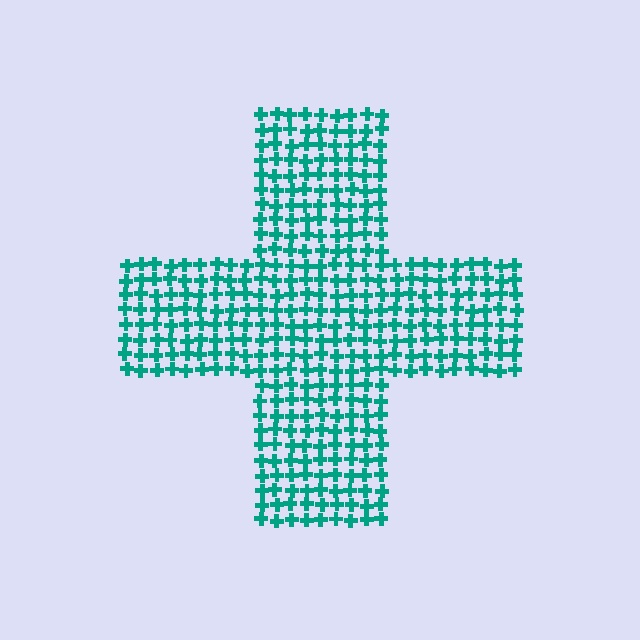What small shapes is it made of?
It is made of small crosses.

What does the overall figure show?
The overall figure shows a cross.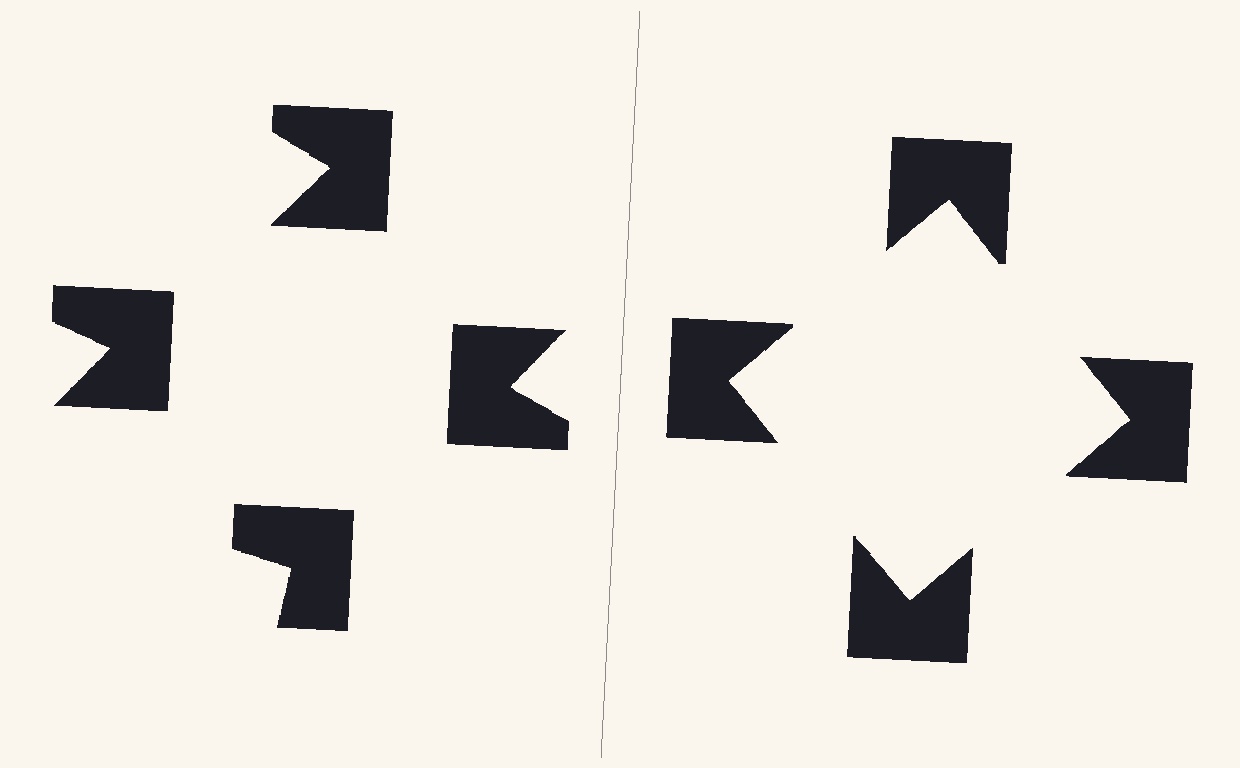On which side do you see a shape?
An illusory square appears on the right side. On the left side the wedge cuts are rotated, so no coherent shape forms.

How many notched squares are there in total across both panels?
8 — 4 on each side.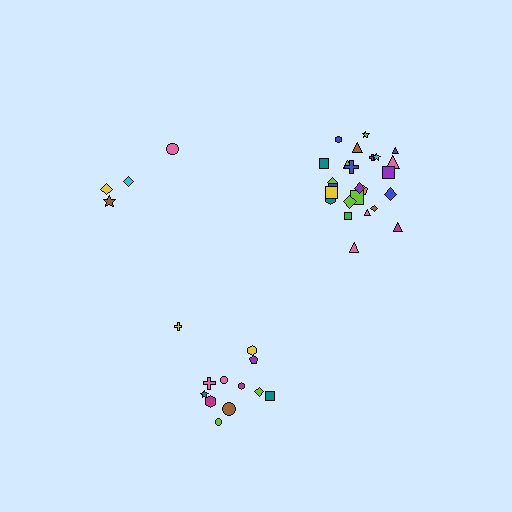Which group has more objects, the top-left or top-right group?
The top-right group.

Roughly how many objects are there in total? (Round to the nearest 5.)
Roughly 40 objects in total.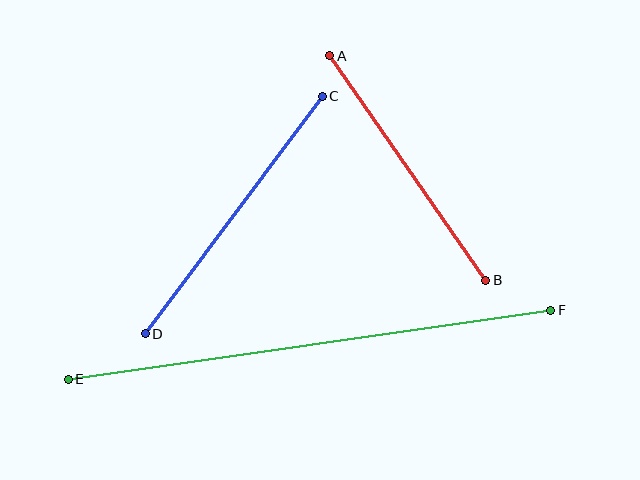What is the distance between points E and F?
The distance is approximately 487 pixels.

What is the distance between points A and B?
The distance is approximately 274 pixels.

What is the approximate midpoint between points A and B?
The midpoint is at approximately (408, 168) pixels.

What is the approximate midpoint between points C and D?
The midpoint is at approximately (234, 215) pixels.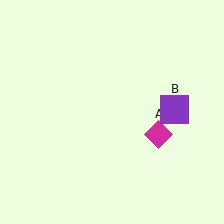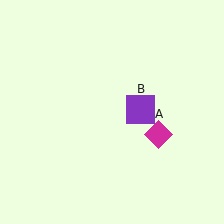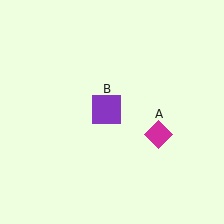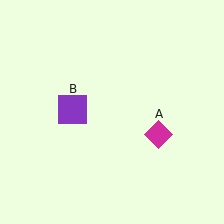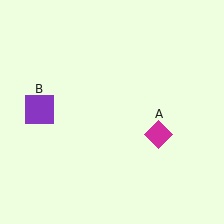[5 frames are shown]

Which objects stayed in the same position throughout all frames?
Magenta diamond (object A) remained stationary.